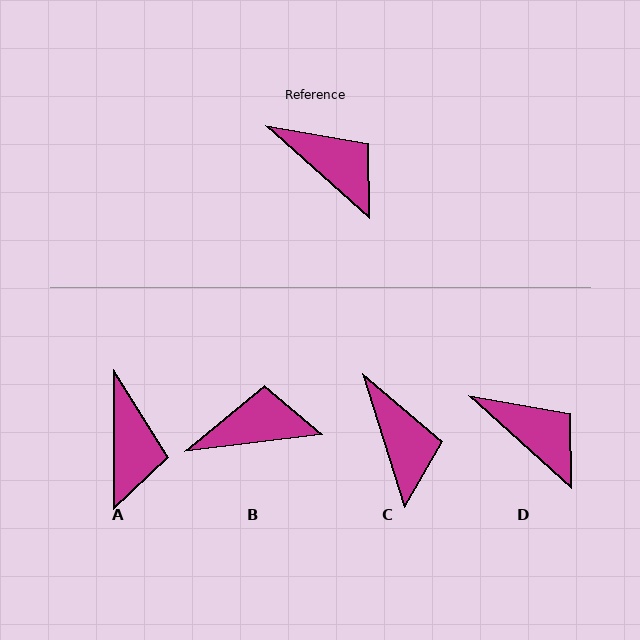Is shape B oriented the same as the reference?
No, it is off by about 49 degrees.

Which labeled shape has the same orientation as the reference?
D.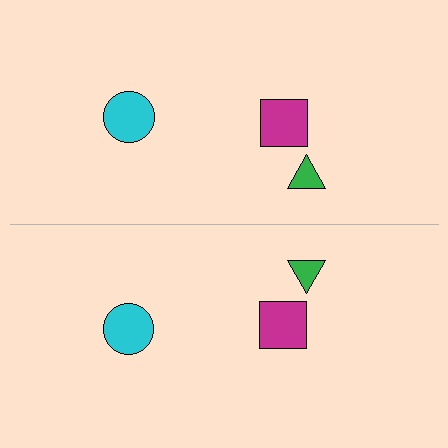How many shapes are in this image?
There are 6 shapes in this image.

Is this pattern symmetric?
Yes, this pattern has bilateral (reflection) symmetry.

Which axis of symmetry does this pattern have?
The pattern has a horizontal axis of symmetry running through the center of the image.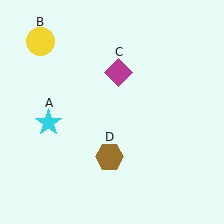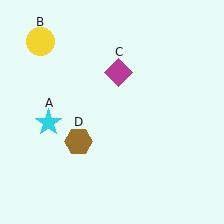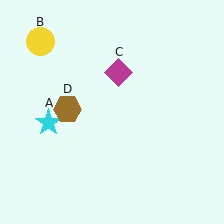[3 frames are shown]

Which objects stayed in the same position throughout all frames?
Cyan star (object A) and yellow circle (object B) and magenta diamond (object C) remained stationary.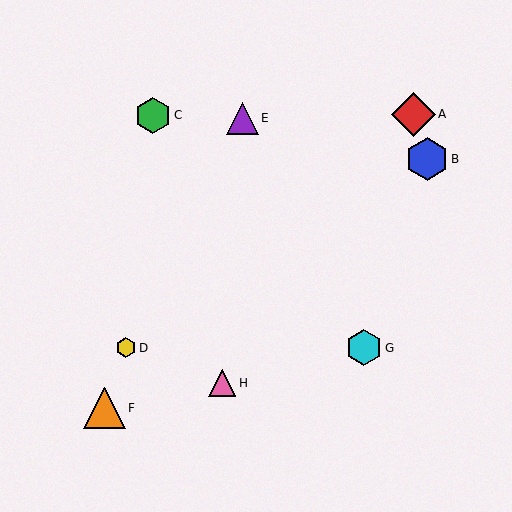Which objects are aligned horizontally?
Objects D, G are aligned horizontally.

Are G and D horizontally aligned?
Yes, both are at y≈348.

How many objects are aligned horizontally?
2 objects (D, G) are aligned horizontally.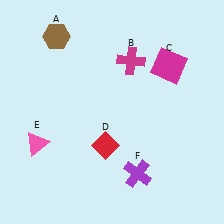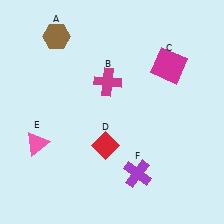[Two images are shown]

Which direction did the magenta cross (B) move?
The magenta cross (B) moved left.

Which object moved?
The magenta cross (B) moved left.